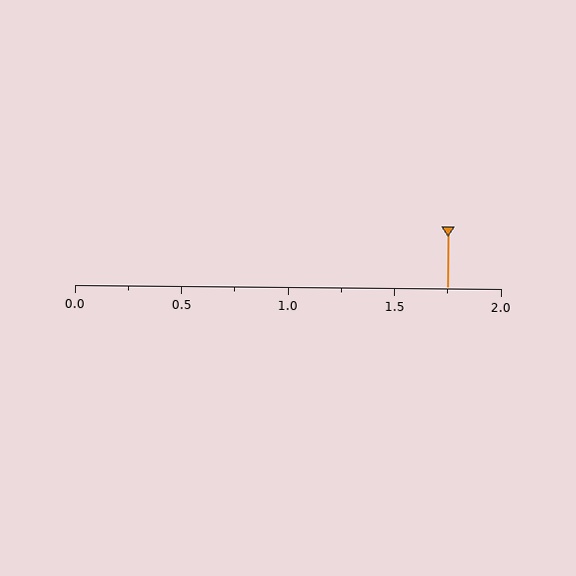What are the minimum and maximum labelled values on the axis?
The axis runs from 0.0 to 2.0.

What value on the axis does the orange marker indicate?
The marker indicates approximately 1.75.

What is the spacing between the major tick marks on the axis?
The major ticks are spaced 0.5 apart.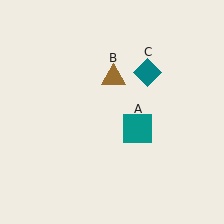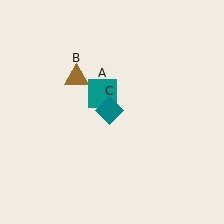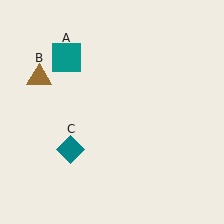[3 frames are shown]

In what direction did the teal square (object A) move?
The teal square (object A) moved up and to the left.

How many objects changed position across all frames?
3 objects changed position: teal square (object A), brown triangle (object B), teal diamond (object C).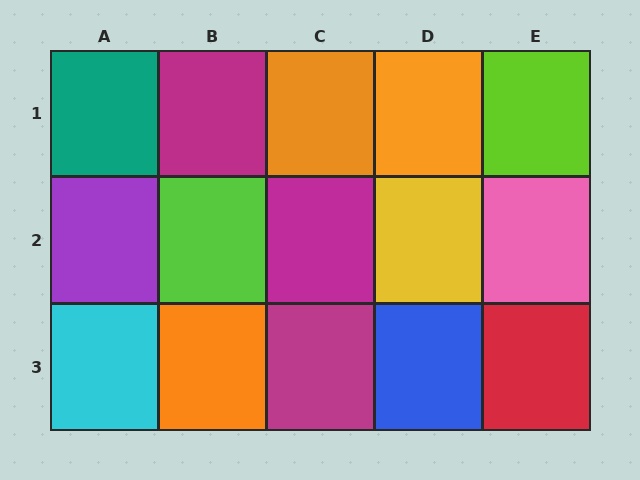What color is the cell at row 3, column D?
Blue.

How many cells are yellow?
1 cell is yellow.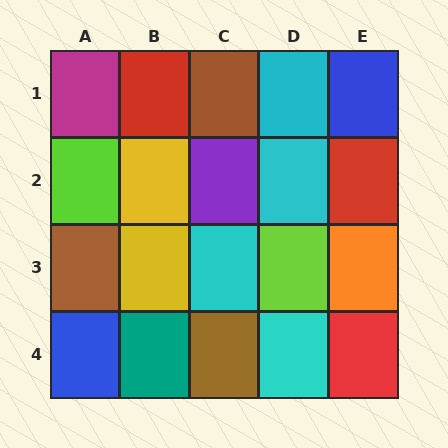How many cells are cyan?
4 cells are cyan.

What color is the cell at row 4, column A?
Blue.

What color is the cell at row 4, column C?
Brown.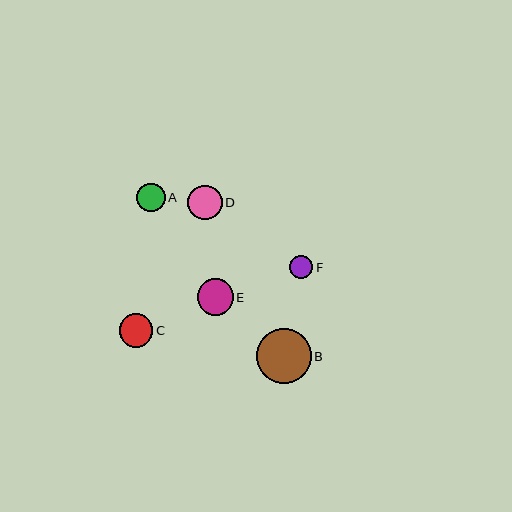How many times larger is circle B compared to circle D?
Circle B is approximately 1.6 times the size of circle D.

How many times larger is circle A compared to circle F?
Circle A is approximately 1.2 times the size of circle F.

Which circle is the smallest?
Circle F is the smallest with a size of approximately 23 pixels.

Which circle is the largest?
Circle B is the largest with a size of approximately 55 pixels.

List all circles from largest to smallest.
From largest to smallest: B, E, D, C, A, F.